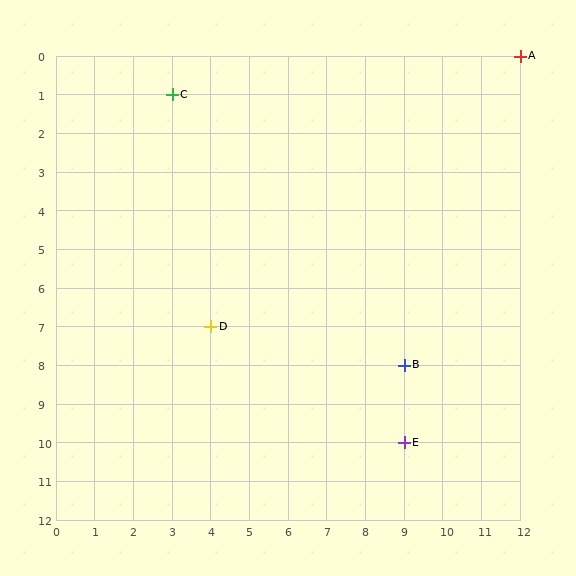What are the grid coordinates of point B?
Point B is at grid coordinates (9, 8).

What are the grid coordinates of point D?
Point D is at grid coordinates (4, 7).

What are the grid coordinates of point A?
Point A is at grid coordinates (12, 0).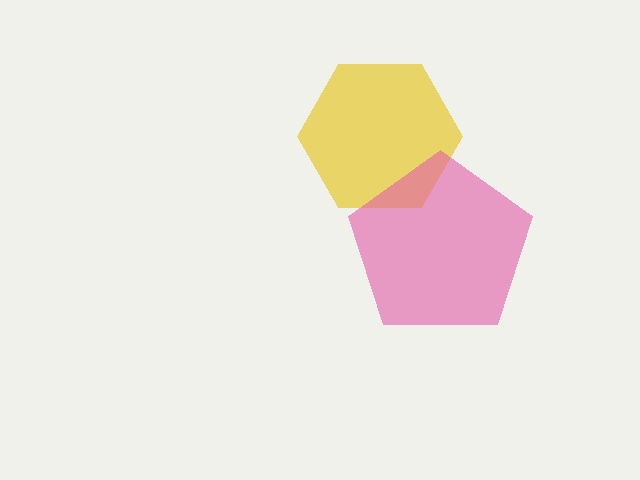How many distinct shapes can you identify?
There are 2 distinct shapes: a yellow hexagon, a pink pentagon.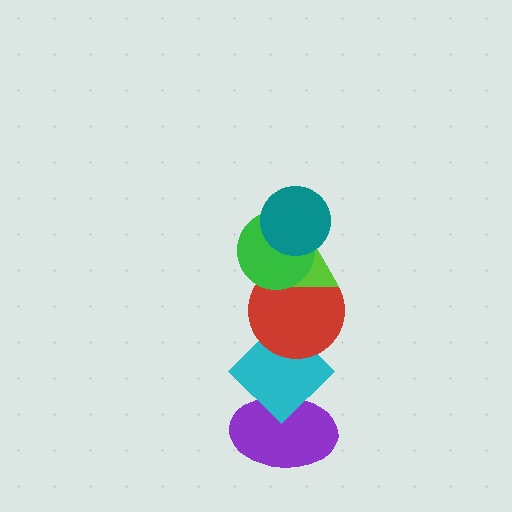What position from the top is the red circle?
The red circle is 4th from the top.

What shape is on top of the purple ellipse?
The cyan diamond is on top of the purple ellipse.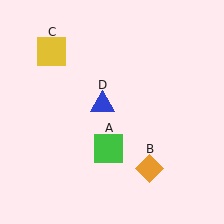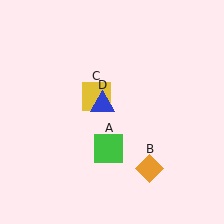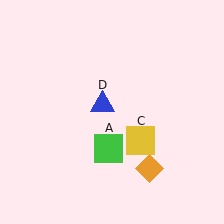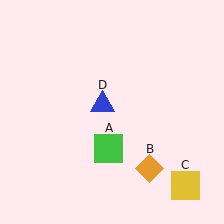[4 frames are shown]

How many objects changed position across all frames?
1 object changed position: yellow square (object C).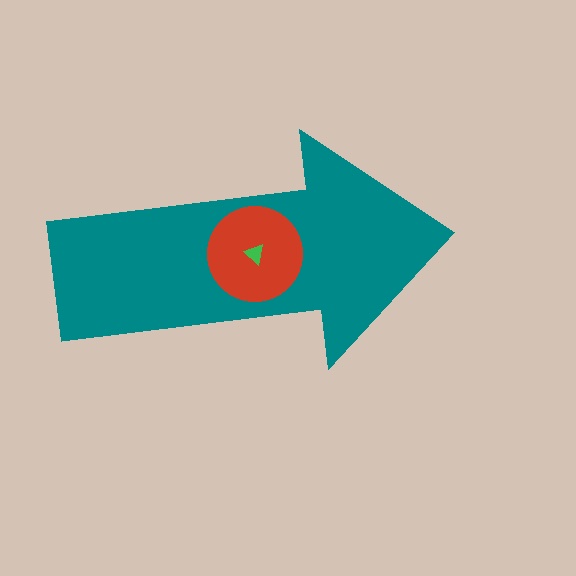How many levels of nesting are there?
3.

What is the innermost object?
The green triangle.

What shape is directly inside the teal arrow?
The red circle.